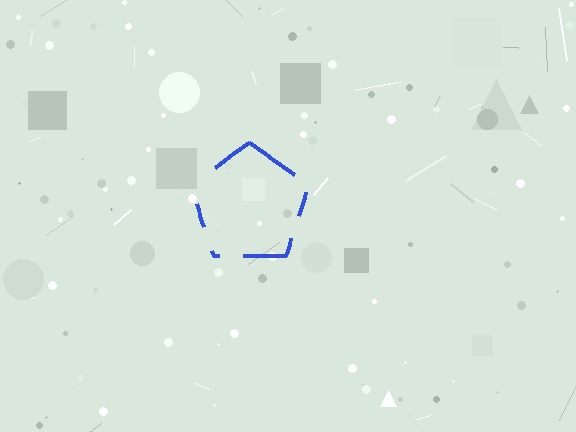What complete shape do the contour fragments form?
The contour fragments form a pentagon.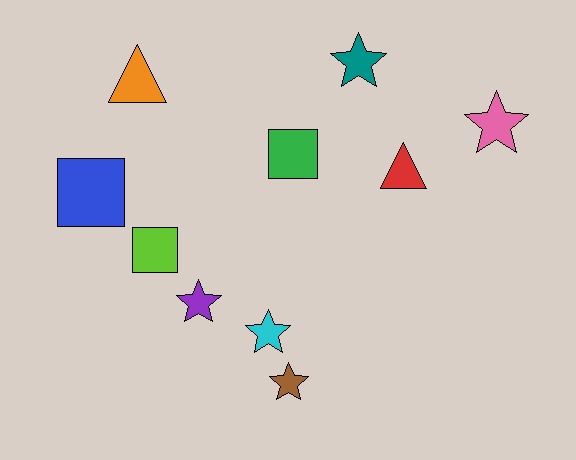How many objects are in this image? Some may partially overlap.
There are 10 objects.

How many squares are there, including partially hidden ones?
There are 3 squares.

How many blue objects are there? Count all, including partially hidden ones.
There is 1 blue object.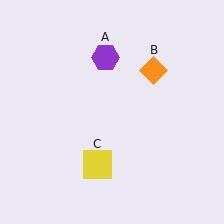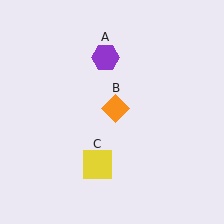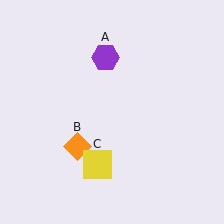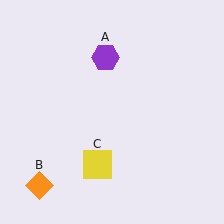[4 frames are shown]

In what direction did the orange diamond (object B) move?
The orange diamond (object B) moved down and to the left.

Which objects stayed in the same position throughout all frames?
Purple hexagon (object A) and yellow square (object C) remained stationary.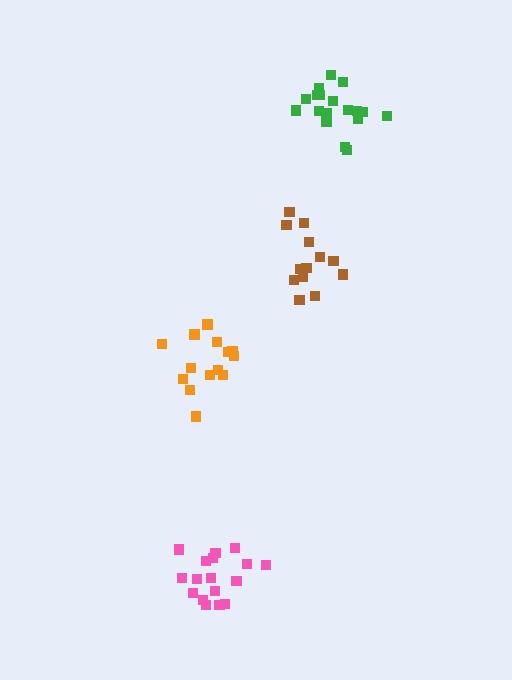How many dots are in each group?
Group 1: 18 dots, Group 2: 17 dots, Group 3: 15 dots, Group 4: 13 dots (63 total).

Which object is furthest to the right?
The green cluster is rightmost.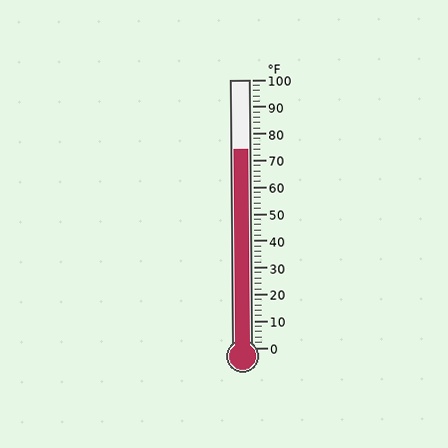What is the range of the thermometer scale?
The thermometer scale ranges from 0°F to 100°F.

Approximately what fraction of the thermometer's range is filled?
The thermometer is filled to approximately 75% of its range.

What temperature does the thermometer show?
The thermometer shows approximately 74°F.